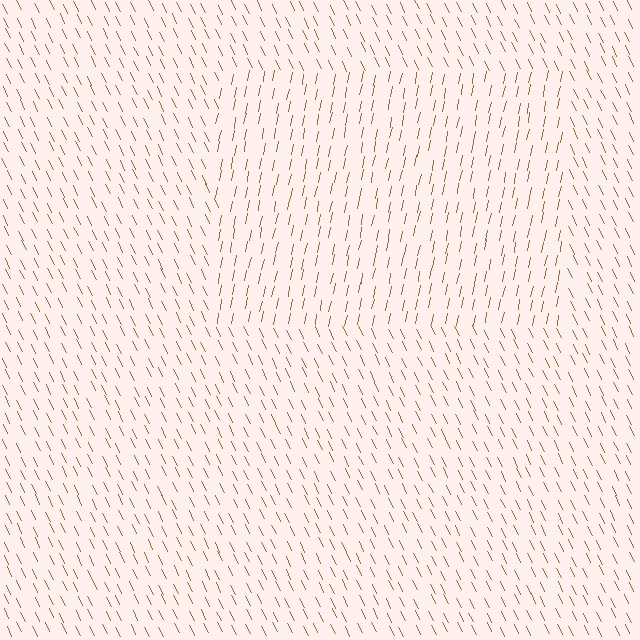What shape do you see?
I see a rectangle.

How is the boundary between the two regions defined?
The boundary is defined purely by a change in line orientation (approximately 38 degrees difference). All lines are the same color and thickness.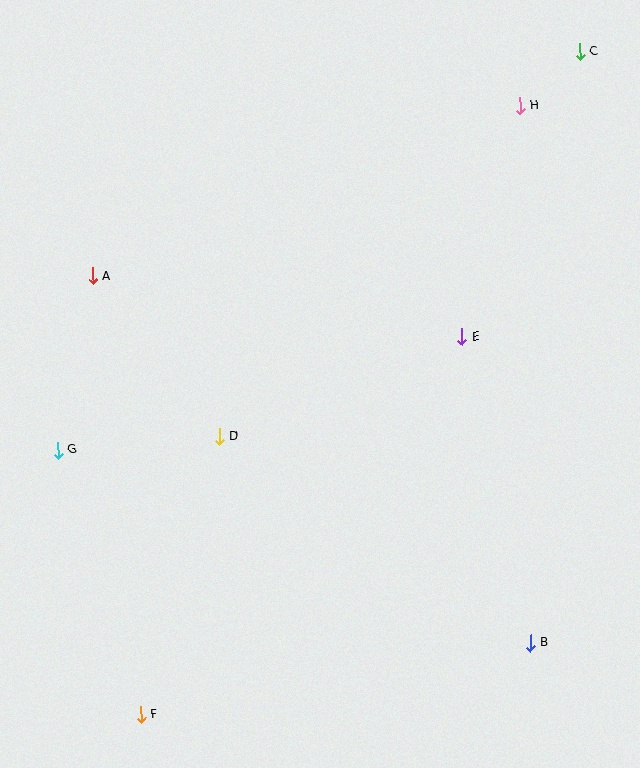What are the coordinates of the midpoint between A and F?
The midpoint between A and F is at (117, 495).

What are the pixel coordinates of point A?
Point A is at (93, 276).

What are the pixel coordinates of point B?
Point B is at (530, 643).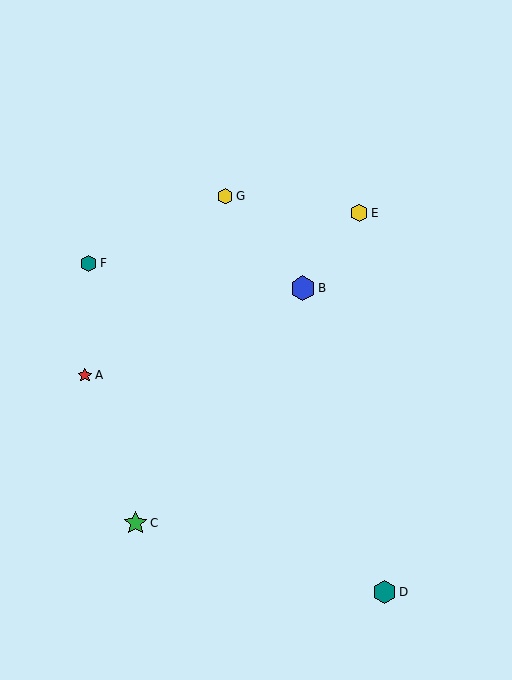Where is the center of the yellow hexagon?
The center of the yellow hexagon is at (225, 196).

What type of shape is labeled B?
Shape B is a blue hexagon.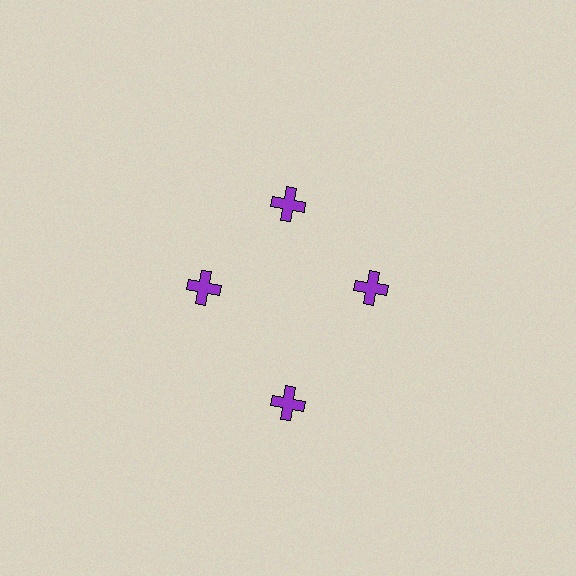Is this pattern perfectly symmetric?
No. The 4 purple crosses are arranged in a ring, but one element near the 6 o'clock position is pushed outward from the center, breaking the 4-fold rotational symmetry.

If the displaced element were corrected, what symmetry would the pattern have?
It would have 4-fold rotational symmetry — the pattern would map onto itself every 90 degrees.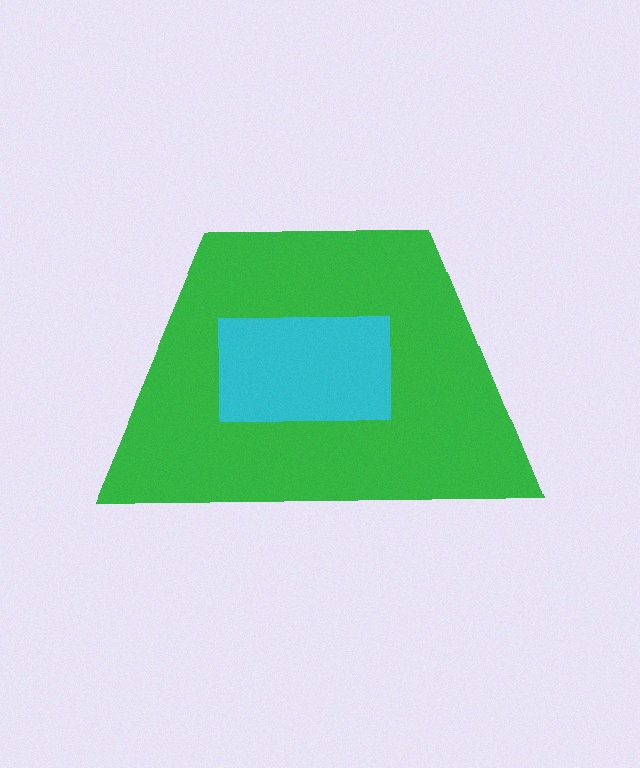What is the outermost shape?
The green trapezoid.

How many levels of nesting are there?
2.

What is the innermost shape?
The cyan rectangle.